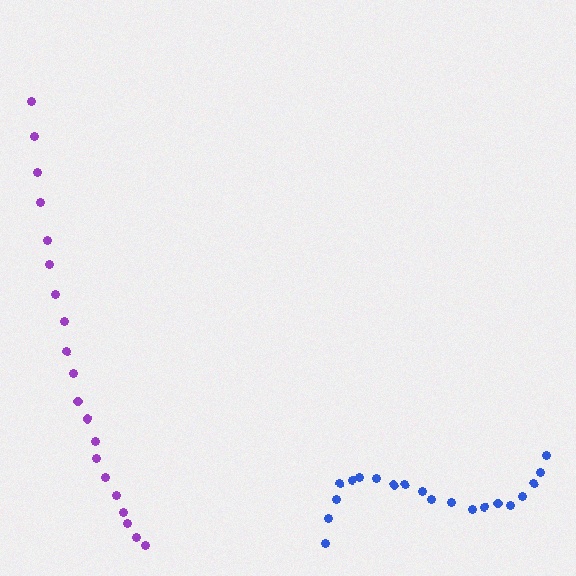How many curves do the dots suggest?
There are 2 distinct paths.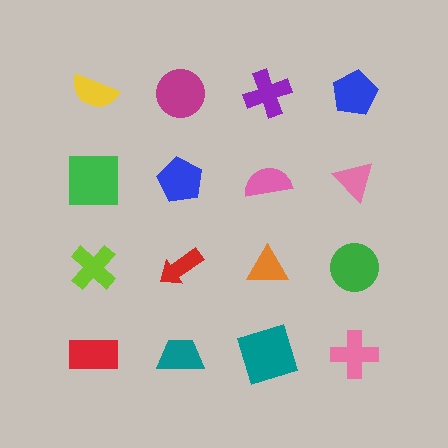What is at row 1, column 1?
A yellow semicircle.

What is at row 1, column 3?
A purple cross.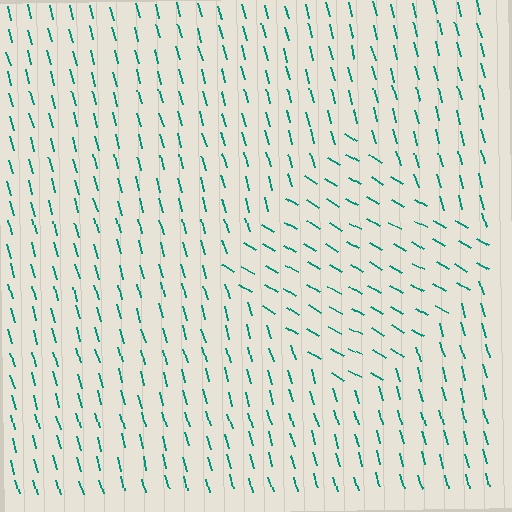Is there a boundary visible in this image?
Yes, there is a texture boundary formed by a change in line orientation.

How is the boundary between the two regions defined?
The boundary is defined purely by a change in line orientation (approximately 45 degrees difference). All lines are the same color and thickness.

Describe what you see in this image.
The image is filled with small teal line segments. A diamond region in the image has lines oriented differently from the surrounding lines, creating a visible texture boundary.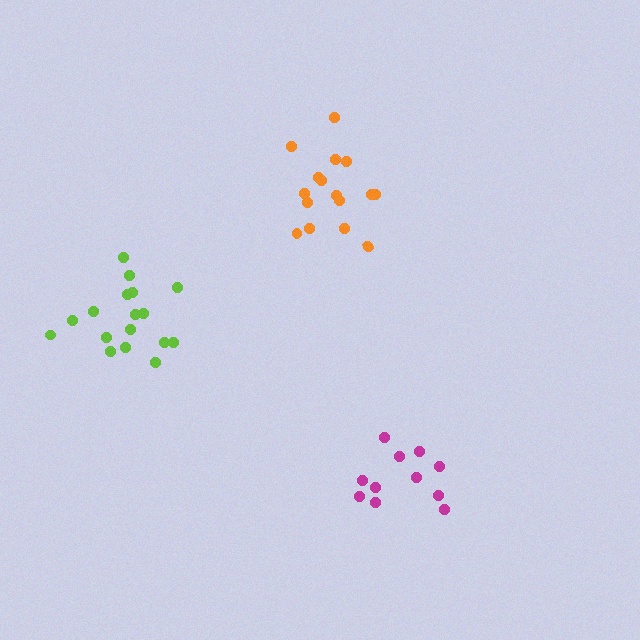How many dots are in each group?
Group 1: 11 dots, Group 2: 17 dots, Group 3: 17 dots (45 total).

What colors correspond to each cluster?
The clusters are colored: magenta, orange, lime.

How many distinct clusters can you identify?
There are 3 distinct clusters.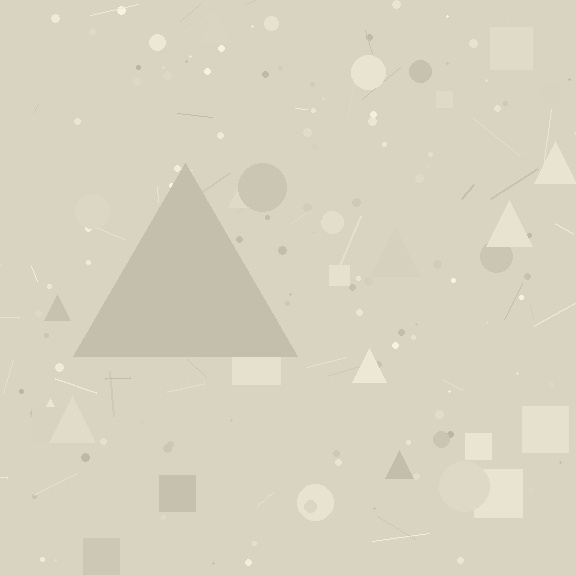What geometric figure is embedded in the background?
A triangle is embedded in the background.